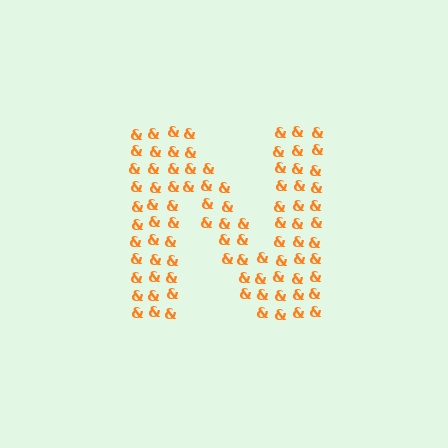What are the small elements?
The small elements are ampersands.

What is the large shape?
The large shape is the letter N.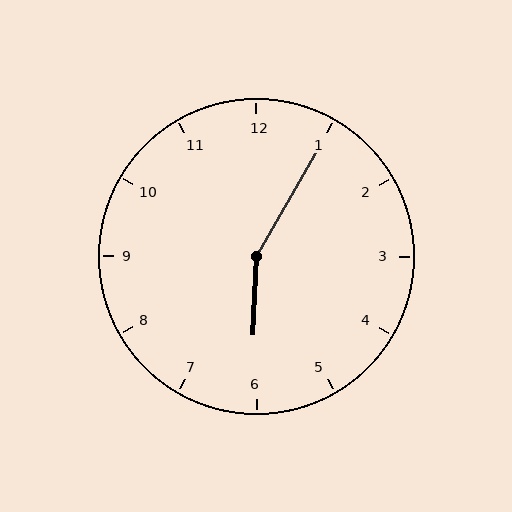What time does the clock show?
6:05.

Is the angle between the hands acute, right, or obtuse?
It is obtuse.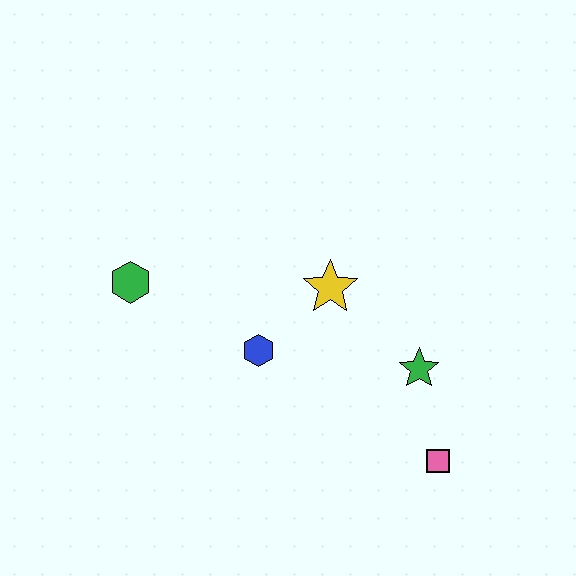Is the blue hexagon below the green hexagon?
Yes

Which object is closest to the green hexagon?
The blue hexagon is closest to the green hexagon.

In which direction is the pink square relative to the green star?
The pink square is below the green star.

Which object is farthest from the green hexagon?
The pink square is farthest from the green hexagon.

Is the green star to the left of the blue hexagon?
No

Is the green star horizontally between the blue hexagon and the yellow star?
No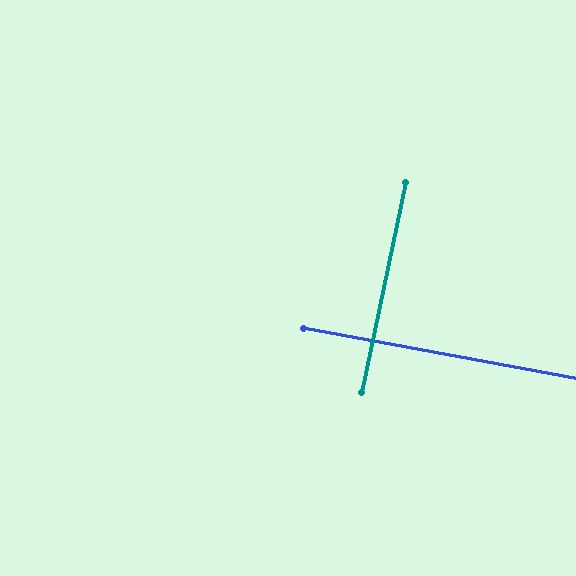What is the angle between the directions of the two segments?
Approximately 89 degrees.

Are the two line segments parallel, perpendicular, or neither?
Perpendicular — they meet at approximately 89°.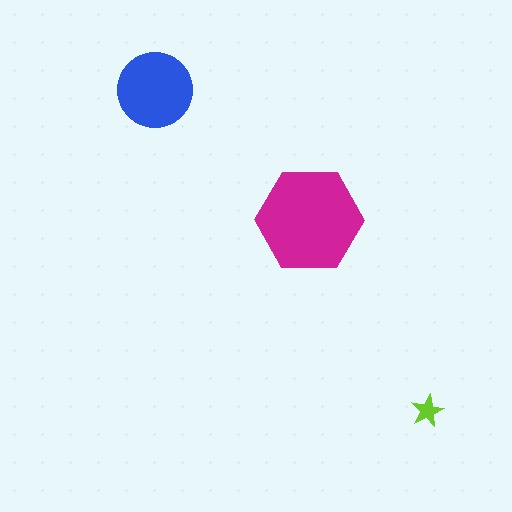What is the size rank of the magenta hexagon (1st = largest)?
1st.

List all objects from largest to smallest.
The magenta hexagon, the blue circle, the lime star.